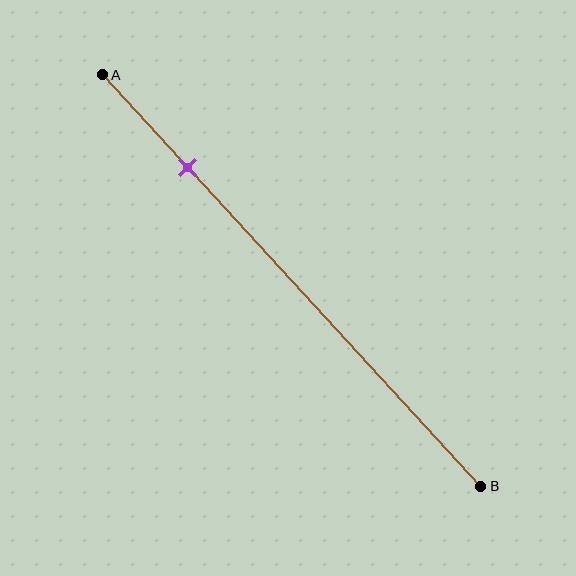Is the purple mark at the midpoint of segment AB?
No, the mark is at about 25% from A, not at the 50% midpoint.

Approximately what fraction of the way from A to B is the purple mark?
The purple mark is approximately 25% of the way from A to B.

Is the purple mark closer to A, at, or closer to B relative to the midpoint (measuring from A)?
The purple mark is closer to point A than the midpoint of segment AB.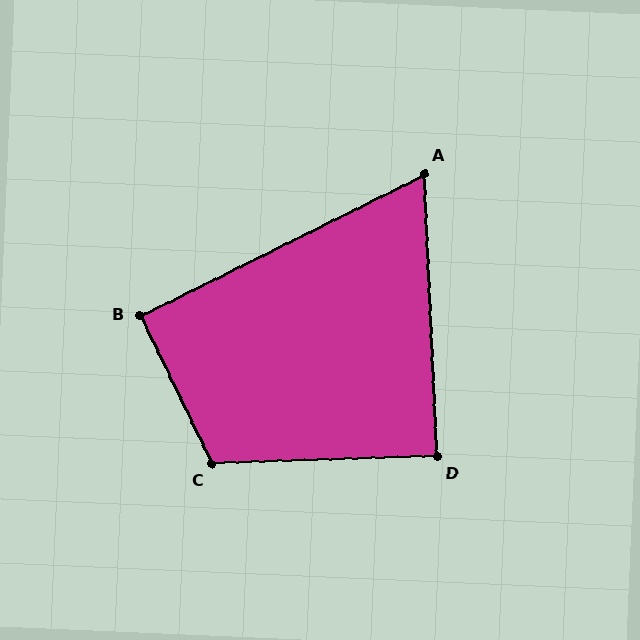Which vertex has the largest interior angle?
C, at approximately 114 degrees.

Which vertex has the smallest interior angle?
A, at approximately 66 degrees.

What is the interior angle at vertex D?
Approximately 89 degrees (approximately right).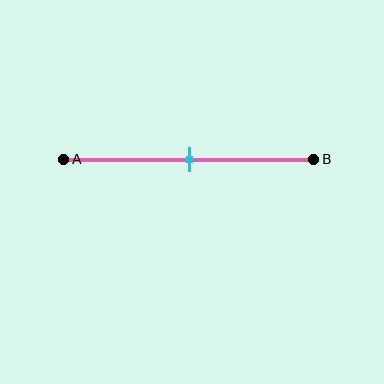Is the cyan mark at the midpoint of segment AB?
Yes, the mark is approximately at the midpoint.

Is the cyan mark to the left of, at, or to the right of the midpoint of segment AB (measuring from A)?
The cyan mark is approximately at the midpoint of segment AB.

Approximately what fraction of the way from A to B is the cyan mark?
The cyan mark is approximately 50% of the way from A to B.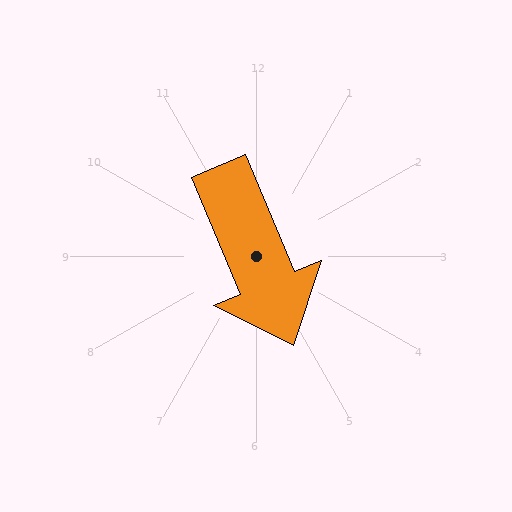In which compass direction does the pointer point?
Southeast.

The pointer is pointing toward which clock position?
Roughly 5 o'clock.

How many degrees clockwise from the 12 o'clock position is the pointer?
Approximately 157 degrees.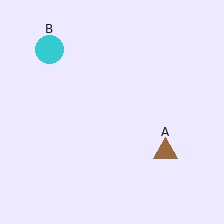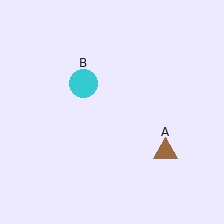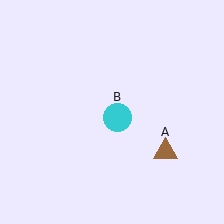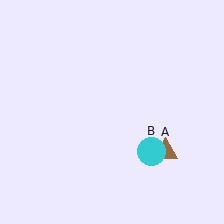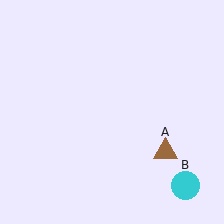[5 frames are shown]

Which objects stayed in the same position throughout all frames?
Brown triangle (object A) remained stationary.